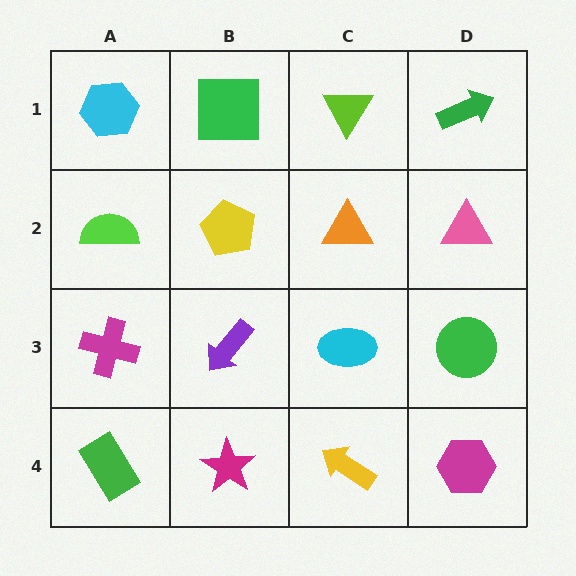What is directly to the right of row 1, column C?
A green arrow.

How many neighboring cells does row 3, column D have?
3.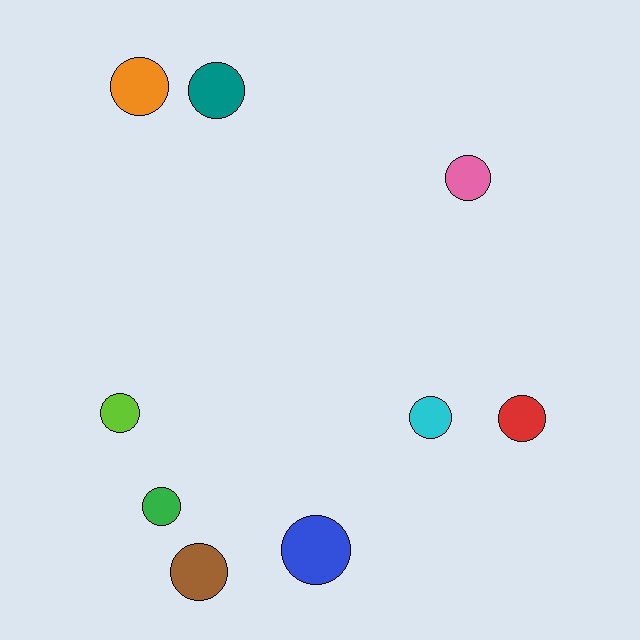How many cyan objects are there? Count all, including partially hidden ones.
There is 1 cyan object.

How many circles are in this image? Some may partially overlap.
There are 9 circles.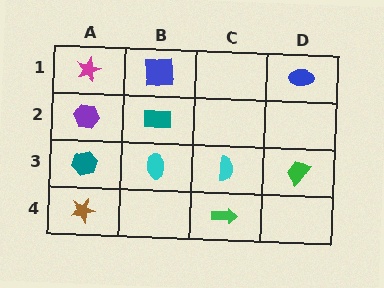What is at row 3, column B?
A cyan ellipse.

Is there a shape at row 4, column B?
No, that cell is empty.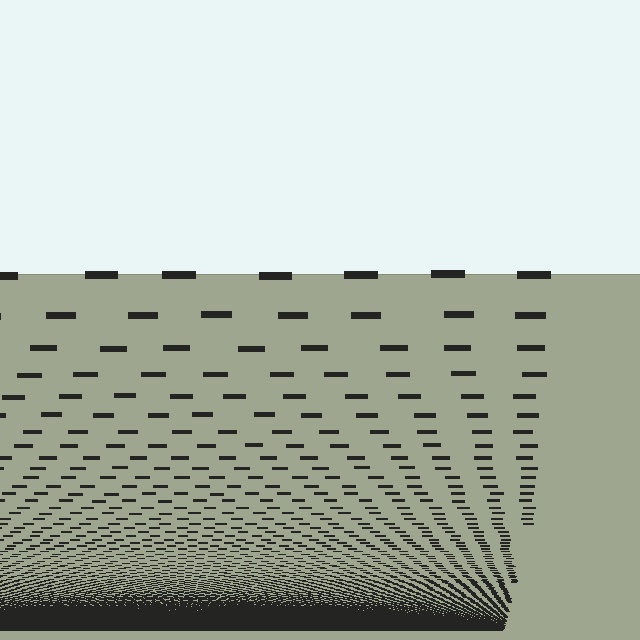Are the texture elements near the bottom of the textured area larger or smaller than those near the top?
Smaller. The gradient is inverted — elements near the bottom are smaller and denser.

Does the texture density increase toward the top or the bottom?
Density increases toward the bottom.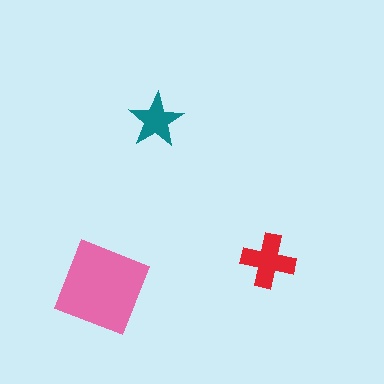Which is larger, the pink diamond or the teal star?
The pink diamond.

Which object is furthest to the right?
The red cross is rightmost.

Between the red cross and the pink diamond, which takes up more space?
The pink diamond.